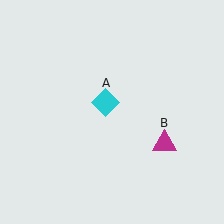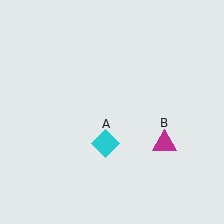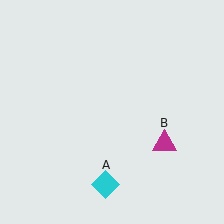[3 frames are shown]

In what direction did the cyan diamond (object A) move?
The cyan diamond (object A) moved down.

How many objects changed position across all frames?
1 object changed position: cyan diamond (object A).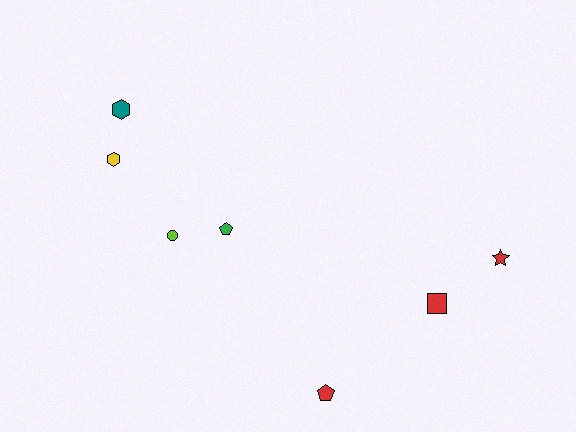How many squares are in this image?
There is 1 square.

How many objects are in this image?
There are 7 objects.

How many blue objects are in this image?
There are no blue objects.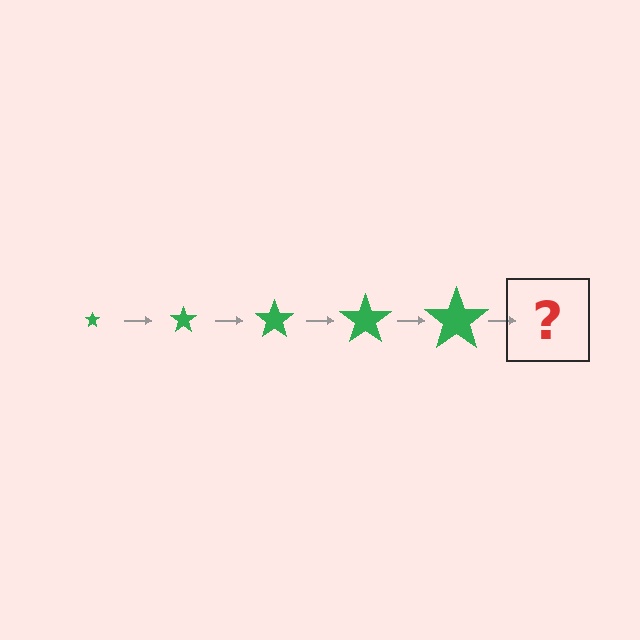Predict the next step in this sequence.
The next step is a green star, larger than the previous one.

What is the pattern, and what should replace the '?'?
The pattern is that the star gets progressively larger each step. The '?' should be a green star, larger than the previous one.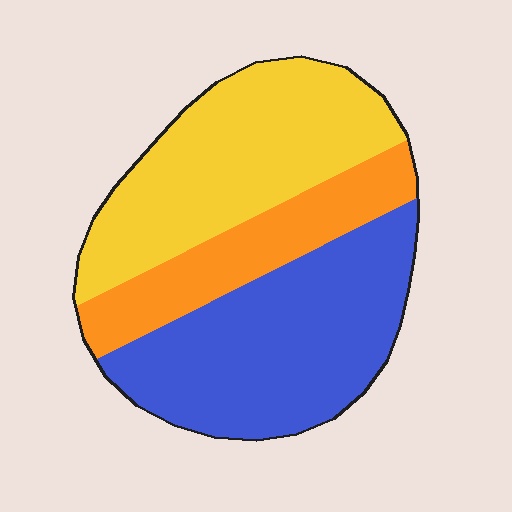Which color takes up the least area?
Orange, at roughly 20%.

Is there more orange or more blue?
Blue.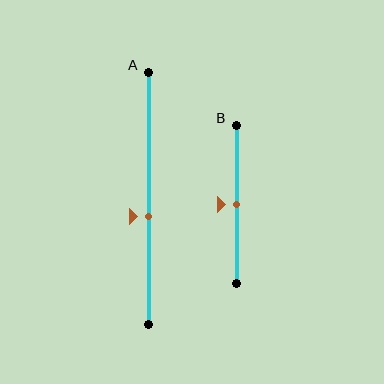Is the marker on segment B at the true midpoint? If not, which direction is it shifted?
Yes, the marker on segment B is at the true midpoint.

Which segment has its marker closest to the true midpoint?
Segment B has its marker closest to the true midpoint.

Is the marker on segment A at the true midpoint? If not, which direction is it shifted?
No, the marker on segment A is shifted downward by about 7% of the segment length.